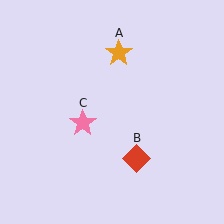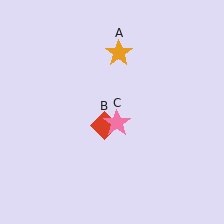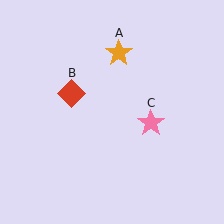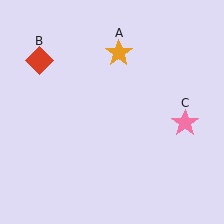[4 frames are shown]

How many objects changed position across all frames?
2 objects changed position: red diamond (object B), pink star (object C).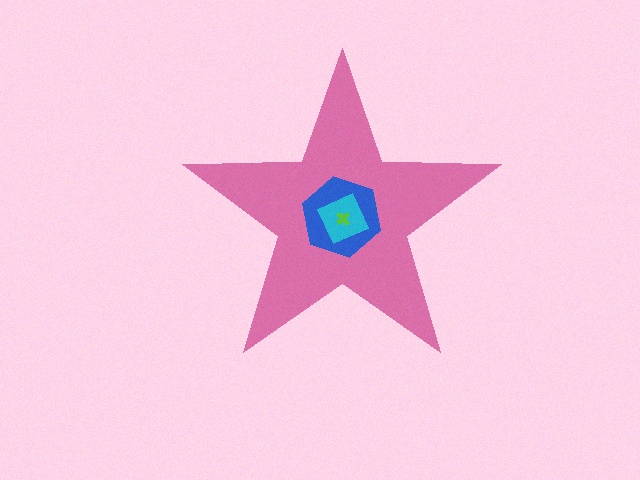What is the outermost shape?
The pink star.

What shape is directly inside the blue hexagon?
The cyan diamond.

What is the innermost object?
The lime cross.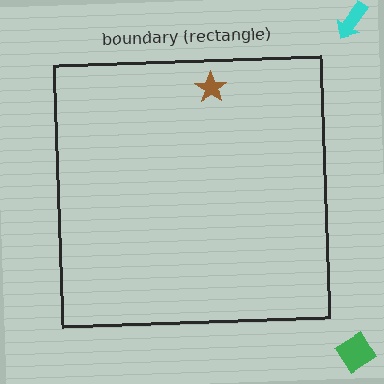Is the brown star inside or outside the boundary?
Inside.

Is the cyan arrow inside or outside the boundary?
Outside.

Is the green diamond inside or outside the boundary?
Outside.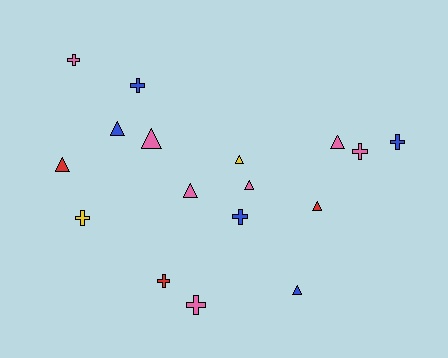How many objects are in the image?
There are 17 objects.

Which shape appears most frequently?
Triangle, with 9 objects.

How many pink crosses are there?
There are 3 pink crosses.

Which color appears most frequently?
Pink, with 7 objects.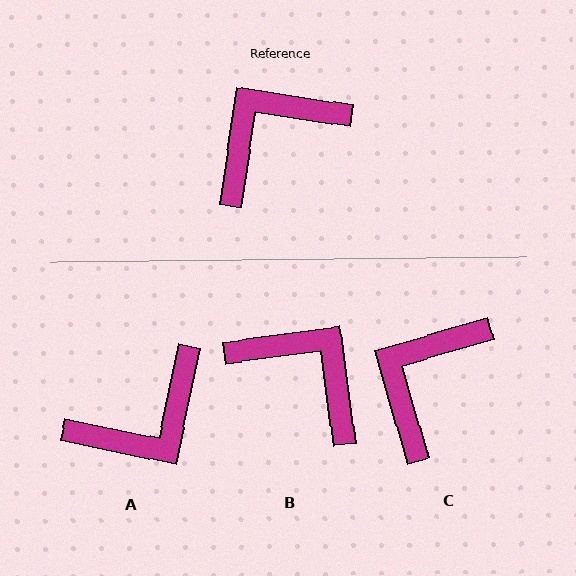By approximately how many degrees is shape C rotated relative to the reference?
Approximately 25 degrees counter-clockwise.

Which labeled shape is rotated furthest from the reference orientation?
A, about 177 degrees away.